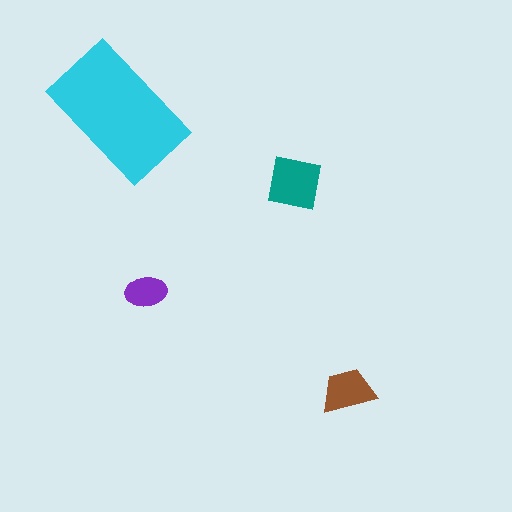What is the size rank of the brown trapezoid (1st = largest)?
3rd.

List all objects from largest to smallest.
The cyan rectangle, the teal square, the brown trapezoid, the purple ellipse.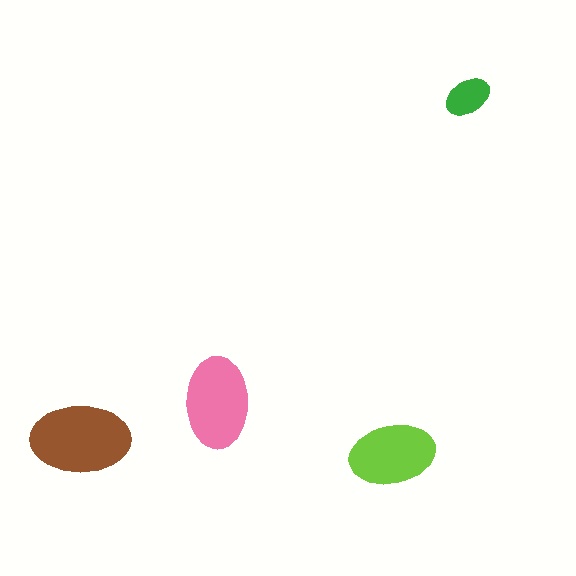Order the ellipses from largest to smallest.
the brown one, the pink one, the lime one, the green one.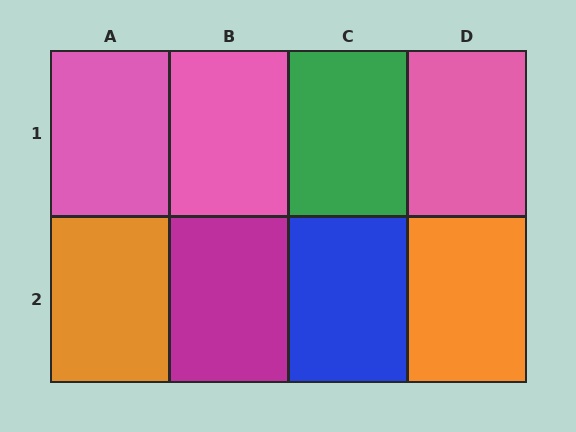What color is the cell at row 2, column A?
Orange.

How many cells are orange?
2 cells are orange.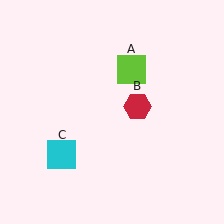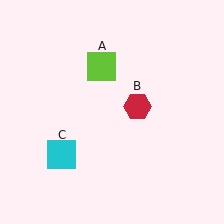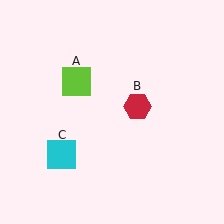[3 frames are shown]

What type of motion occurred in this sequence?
The lime square (object A) rotated counterclockwise around the center of the scene.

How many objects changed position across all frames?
1 object changed position: lime square (object A).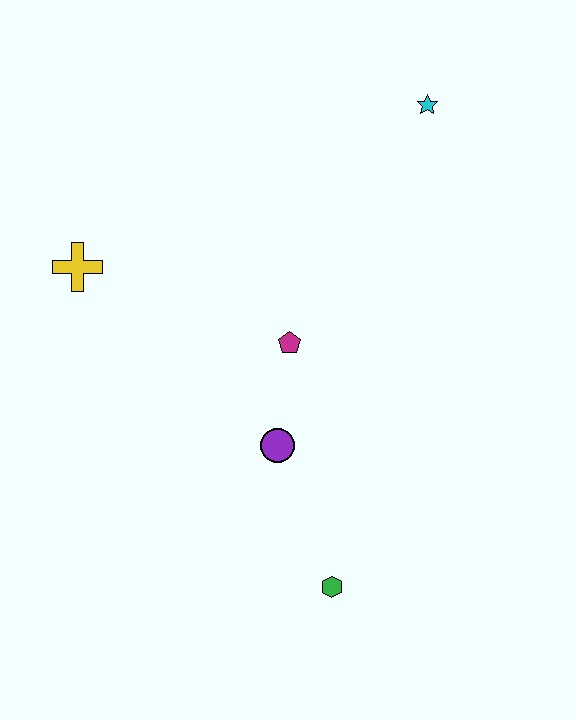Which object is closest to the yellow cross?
The magenta pentagon is closest to the yellow cross.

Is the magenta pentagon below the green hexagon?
No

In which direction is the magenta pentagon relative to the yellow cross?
The magenta pentagon is to the right of the yellow cross.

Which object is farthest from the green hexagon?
The cyan star is farthest from the green hexagon.